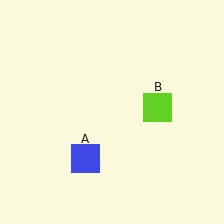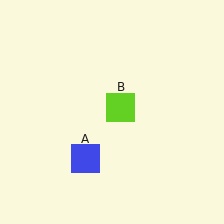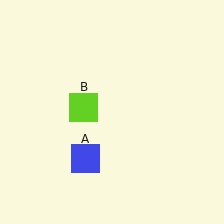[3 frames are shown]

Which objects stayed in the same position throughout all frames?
Blue square (object A) remained stationary.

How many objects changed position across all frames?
1 object changed position: lime square (object B).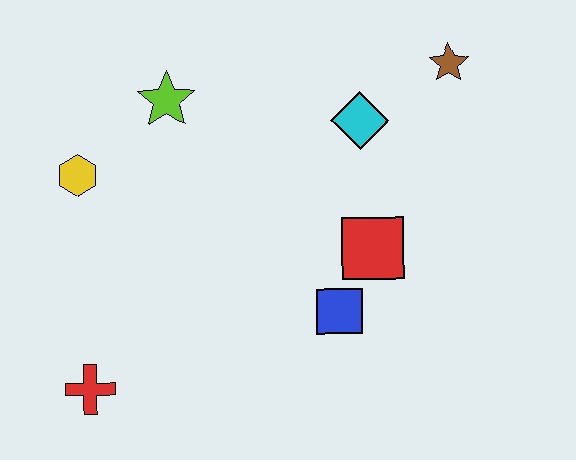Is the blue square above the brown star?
No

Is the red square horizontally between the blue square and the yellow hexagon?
No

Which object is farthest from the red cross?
The brown star is farthest from the red cross.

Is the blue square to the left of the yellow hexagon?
No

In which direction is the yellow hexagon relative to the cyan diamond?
The yellow hexagon is to the left of the cyan diamond.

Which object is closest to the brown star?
The cyan diamond is closest to the brown star.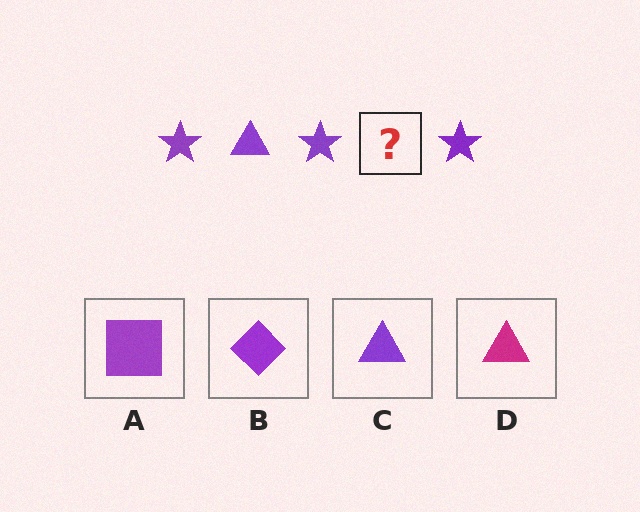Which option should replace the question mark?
Option C.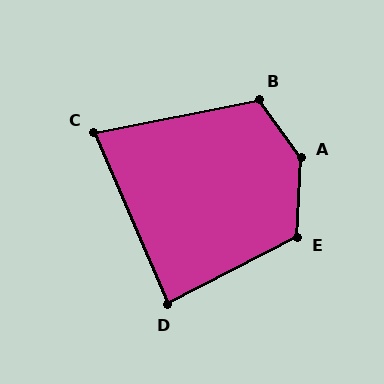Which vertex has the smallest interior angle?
C, at approximately 78 degrees.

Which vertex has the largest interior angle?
A, at approximately 141 degrees.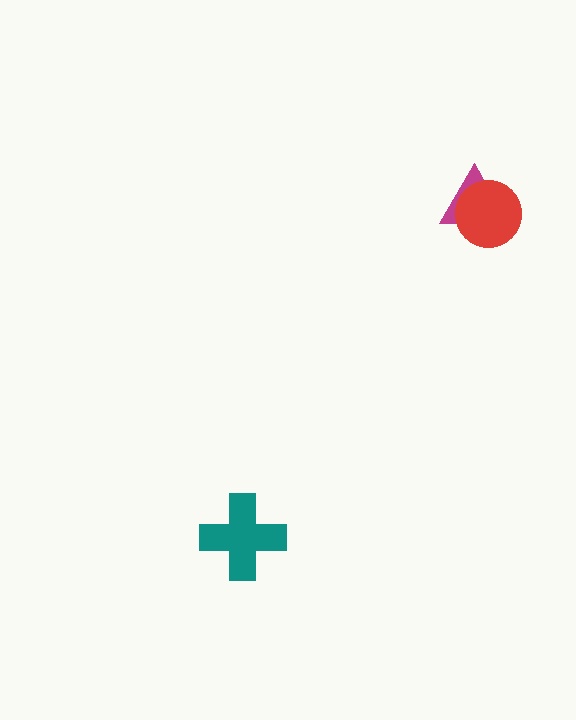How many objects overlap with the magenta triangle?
1 object overlaps with the magenta triangle.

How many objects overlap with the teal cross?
0 objects overlap with the teal cross.